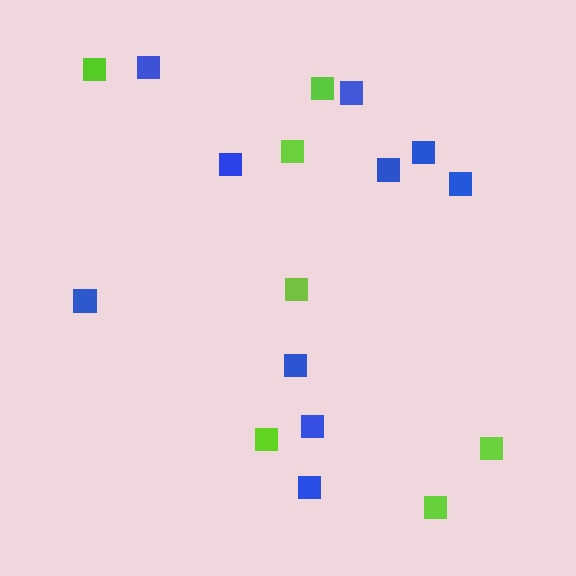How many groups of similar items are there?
There are 2 groups: one group of lime squares (7) and one group of blue squares (10).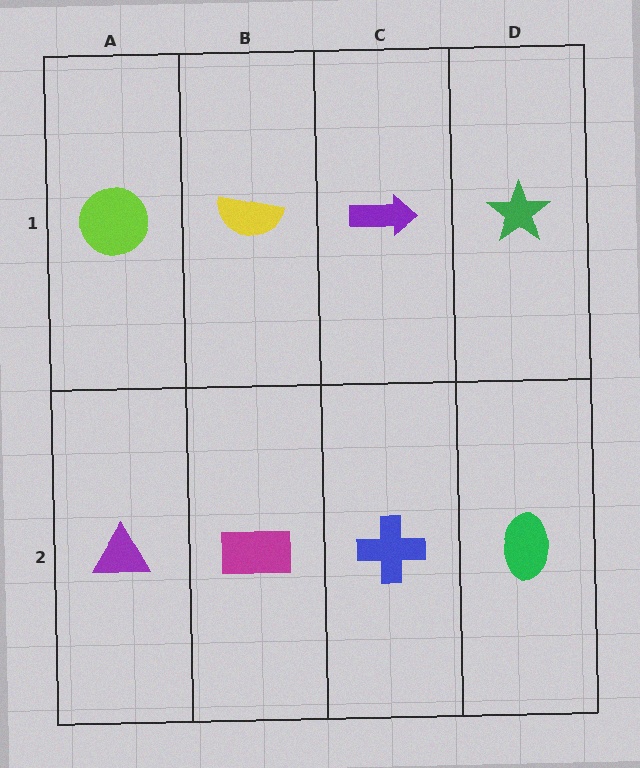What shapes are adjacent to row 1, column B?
A magenta rectangle (row 2, column B), a lime circle (row 1, column A), a purple arrow (row 1, column C).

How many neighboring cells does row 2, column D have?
2.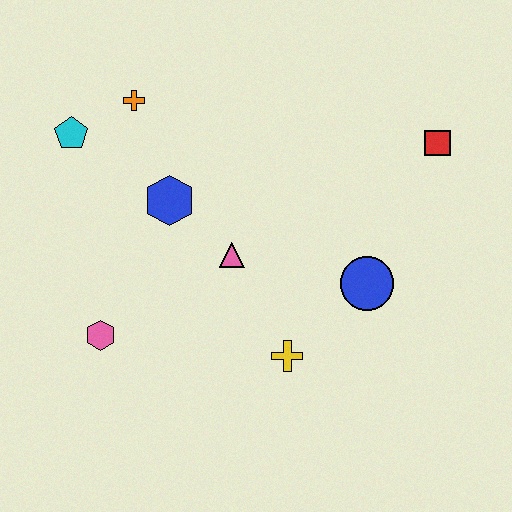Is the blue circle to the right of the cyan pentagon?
Yes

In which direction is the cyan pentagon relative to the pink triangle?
The cyan pentagon is to the left of the pink triangle.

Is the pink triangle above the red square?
No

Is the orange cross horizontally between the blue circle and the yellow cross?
No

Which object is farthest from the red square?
The pink hexagon is farthest from the red square.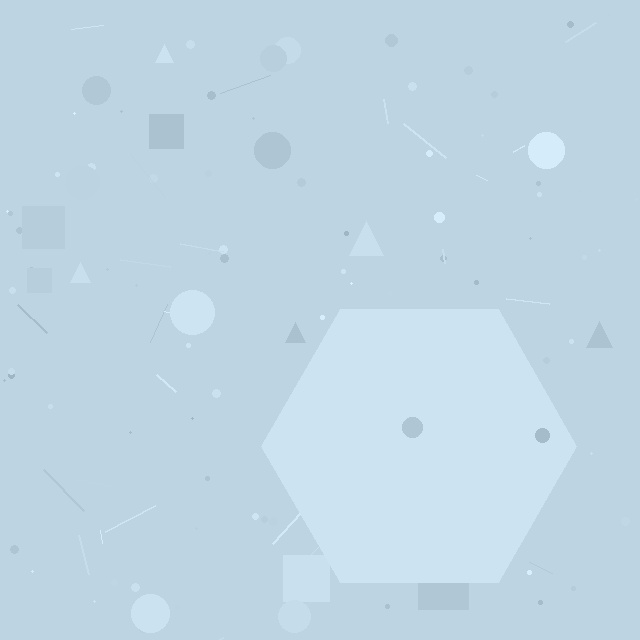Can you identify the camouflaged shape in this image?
The camouflaged shape is a hexagon.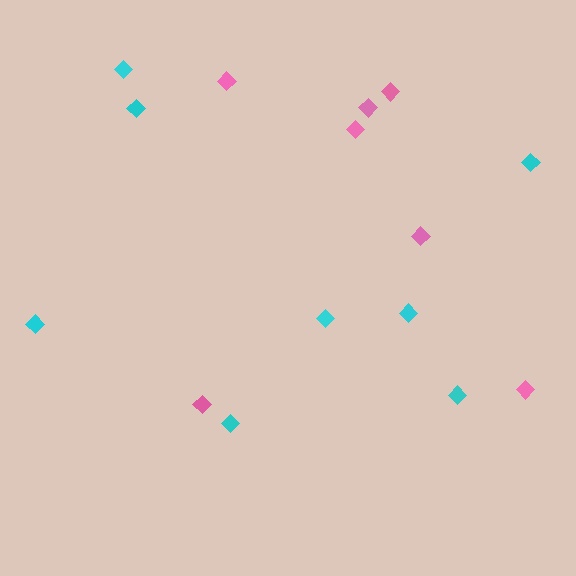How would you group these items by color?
There are 2 groups: one group of pink diamonds (7) and one group of cyan diamonds (8).